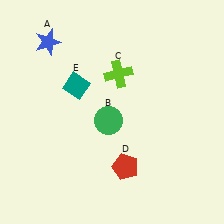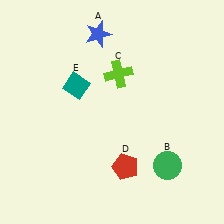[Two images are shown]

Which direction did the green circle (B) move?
The green circle (B) moved right.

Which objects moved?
The objects that moved are: the blue star (A), the green circle (B).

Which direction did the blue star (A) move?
The blue star (A) moved right.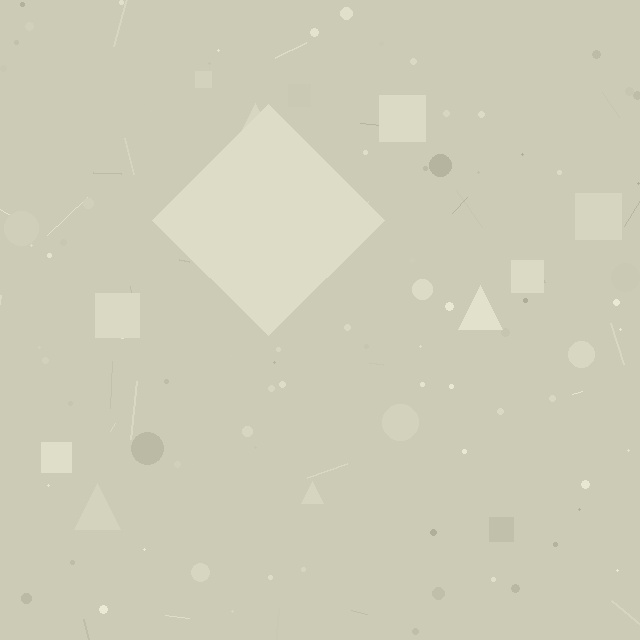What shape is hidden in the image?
A diamond is hidden in the image.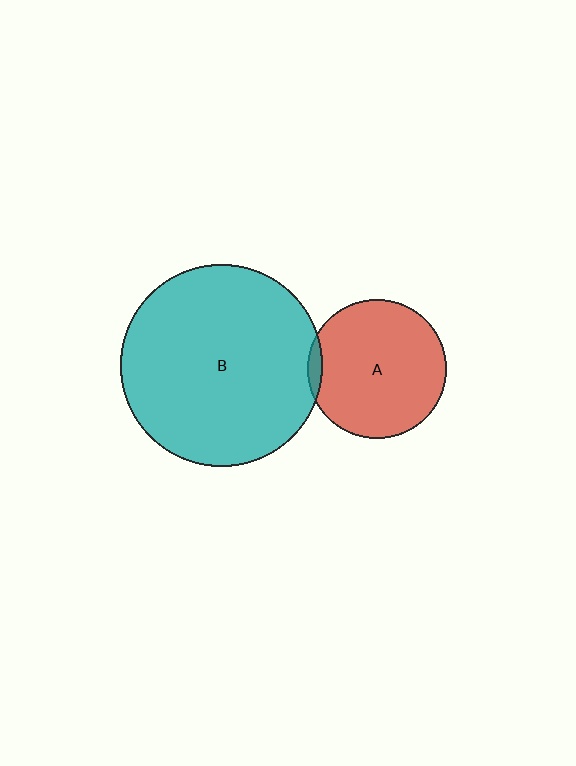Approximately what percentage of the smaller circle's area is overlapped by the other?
Approximately 5%.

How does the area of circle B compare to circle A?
Approximately 2.1 times.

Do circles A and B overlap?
Yes.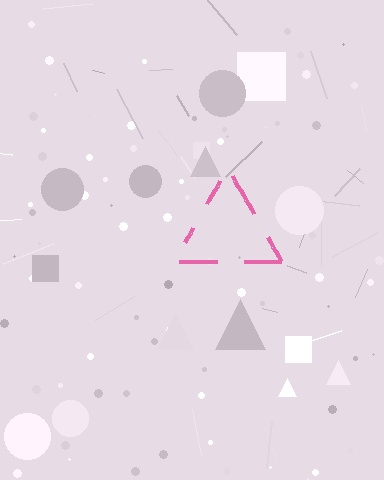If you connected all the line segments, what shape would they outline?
They would outline a triangle.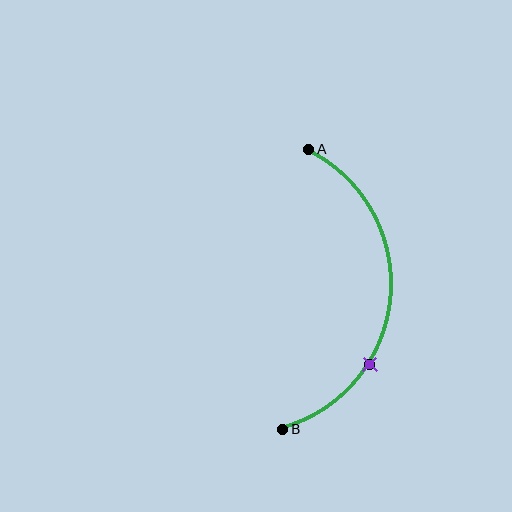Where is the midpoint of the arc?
The arc midpoint is the point on the curve farthest from the straight line joining A and B. It sits to the right of that line.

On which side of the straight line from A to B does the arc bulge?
The arc bulges to the right of the straight line connecting A and B.